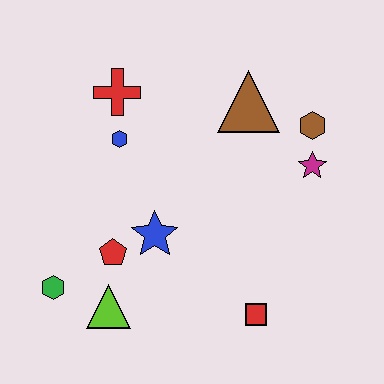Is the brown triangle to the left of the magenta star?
Yes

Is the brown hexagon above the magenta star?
Yes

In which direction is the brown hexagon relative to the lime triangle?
The brown hexagon is to the right of the lime triangle.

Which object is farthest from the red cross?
The red square is farthest from the red cross.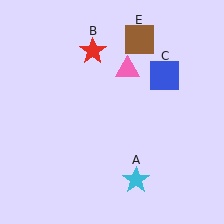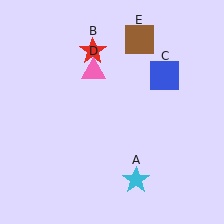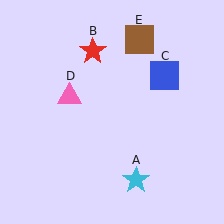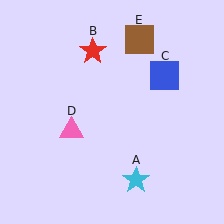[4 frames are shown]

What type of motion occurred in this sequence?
The pink triangle (object D) rotated counterclockwise around the center of the scene.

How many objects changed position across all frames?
1 object changed position: pink triangle (object D).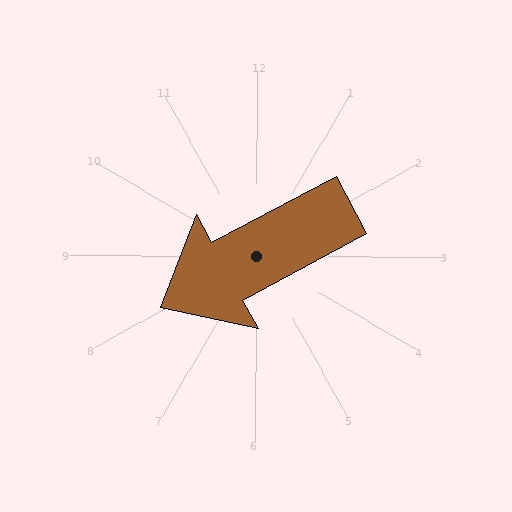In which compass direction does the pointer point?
Southwest.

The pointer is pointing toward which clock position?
Roughly 8 o'clock.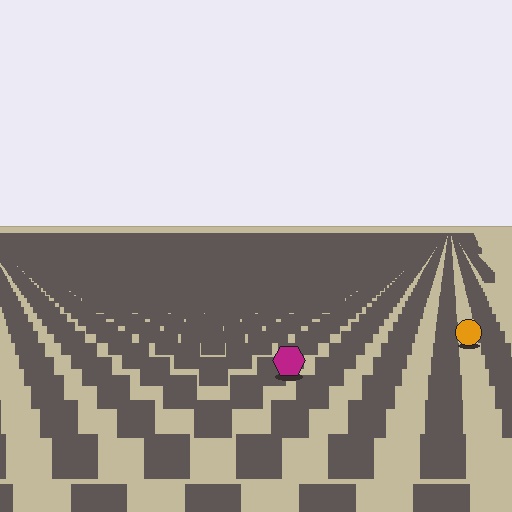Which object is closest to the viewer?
The magenta hexagon is closest. The texture marks near it are larger and more spread out.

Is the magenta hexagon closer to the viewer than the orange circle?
Yes. The magenta hexagon is closer — you can tell from the texture gradient: the ground texture is coarser near it.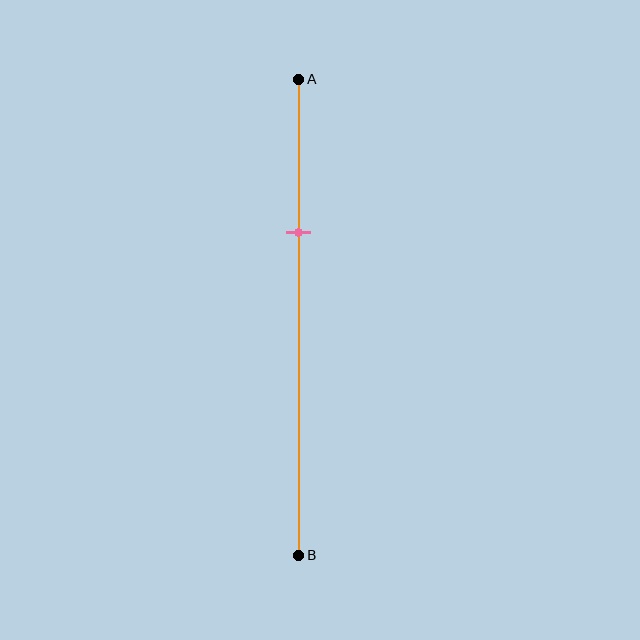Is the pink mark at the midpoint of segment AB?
No, the mark is at about 30% from A, not at the 50% midpoint.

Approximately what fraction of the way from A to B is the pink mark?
The pink mark is approximately 30% of the way from A to B.